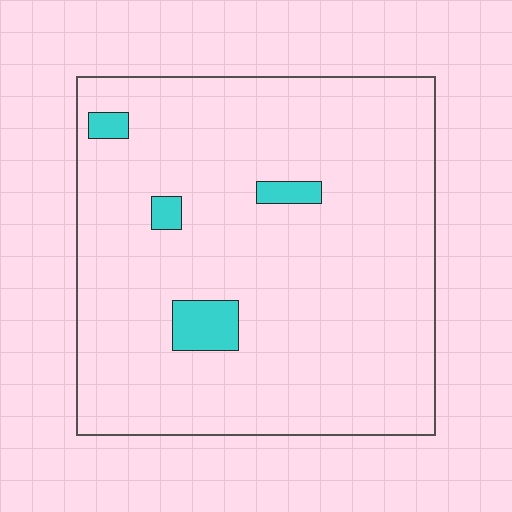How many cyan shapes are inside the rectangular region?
4.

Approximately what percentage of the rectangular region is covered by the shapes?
Approximately 5%.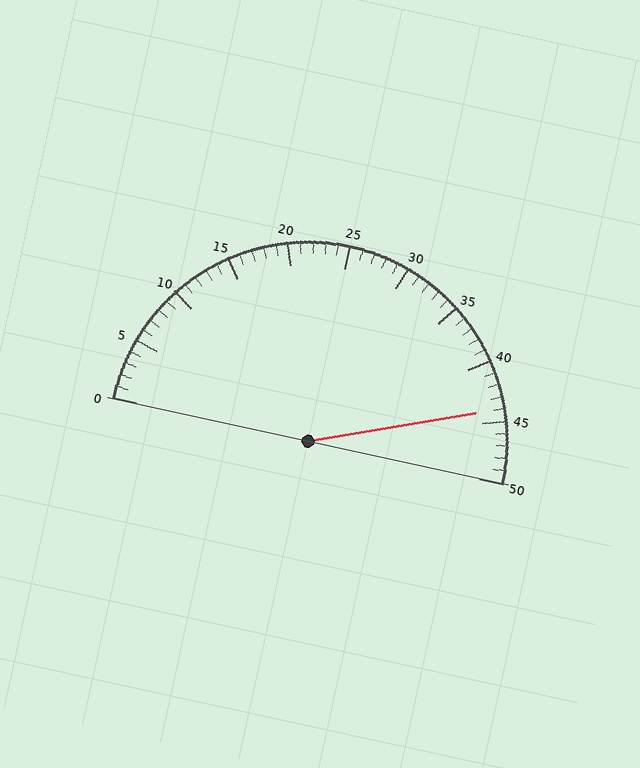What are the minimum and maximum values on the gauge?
The gauge ranges from 0 to 50.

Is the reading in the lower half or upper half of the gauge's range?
The reading is in the upper half of the range (0 to 50).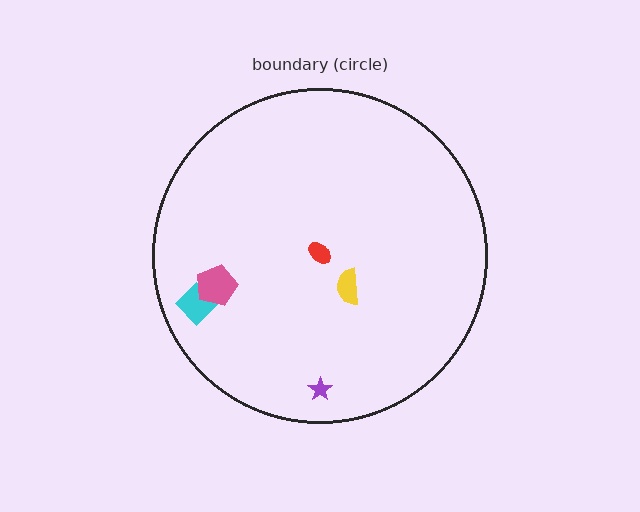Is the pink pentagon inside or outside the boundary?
Inside.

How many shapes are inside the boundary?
5 inside, 0 outside.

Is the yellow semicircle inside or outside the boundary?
Inside.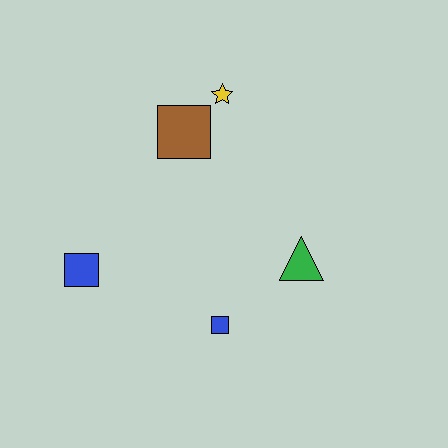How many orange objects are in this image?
There are no orange objects.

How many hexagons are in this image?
There are no hexagons.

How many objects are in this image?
There are 5 objects.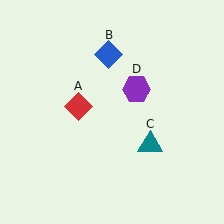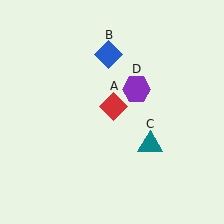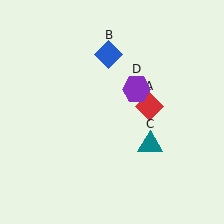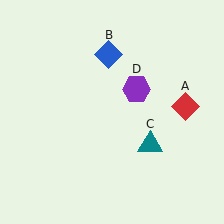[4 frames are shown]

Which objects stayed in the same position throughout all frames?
Blue diamond (object B) and teal triangle (object C) and purple hexagon (object D) remained stationary.